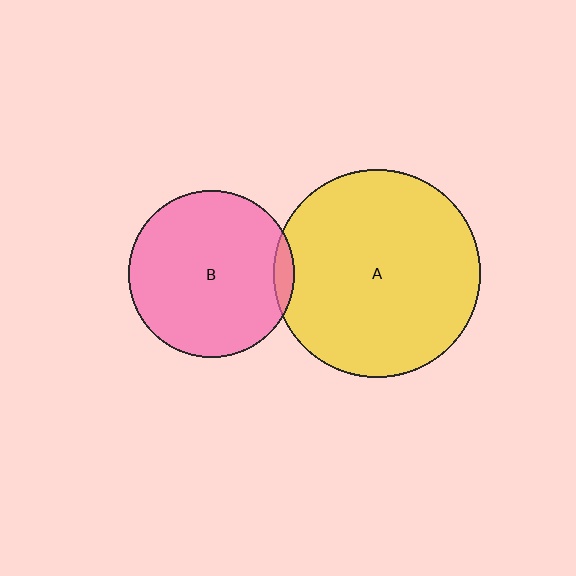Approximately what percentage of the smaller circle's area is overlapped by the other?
Approximately 5%.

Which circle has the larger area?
Circle A (yellow).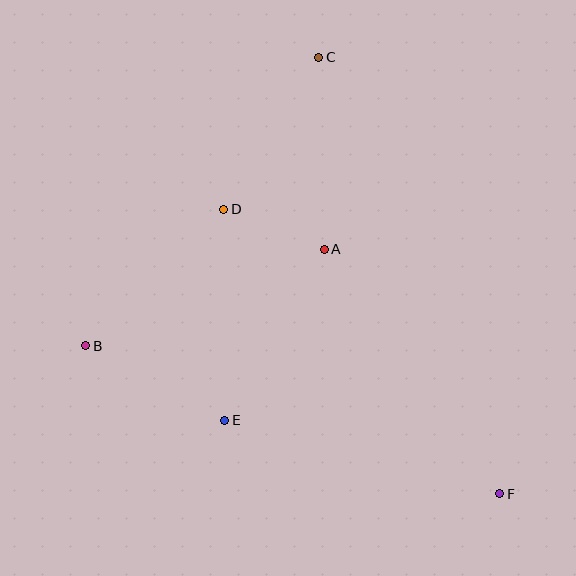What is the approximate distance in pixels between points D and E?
The distance between D and E is approximately 211 pixels.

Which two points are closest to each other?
Points A and D are closest to each other.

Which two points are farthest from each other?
Points C and F are farthest from each other.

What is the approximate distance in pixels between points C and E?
The distance between C and E is approximately 375 pixels.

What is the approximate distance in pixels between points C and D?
The distance between C and D is approximately 179 pixels.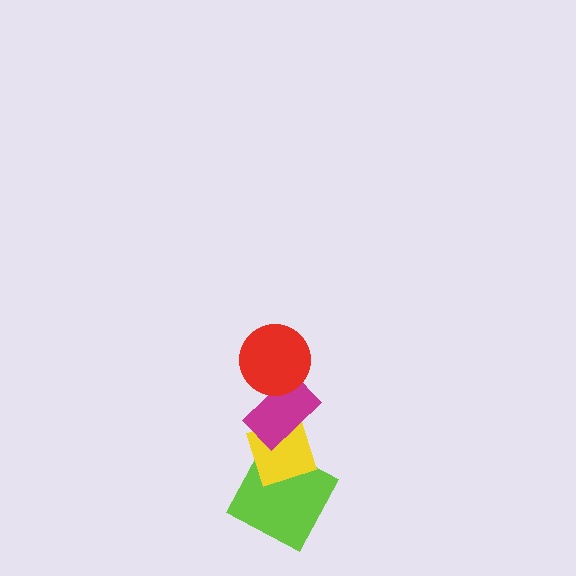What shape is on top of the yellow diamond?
The magenta rectangle is on top of the yellow diamond.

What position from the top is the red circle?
The red circle is 1st from the top.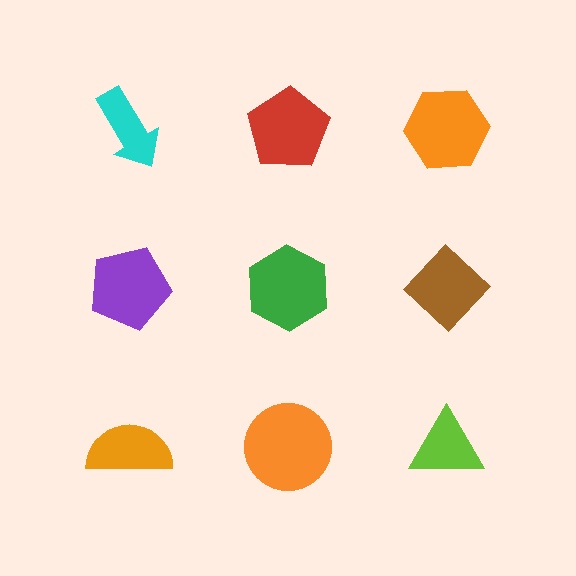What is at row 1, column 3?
An orange hexagon.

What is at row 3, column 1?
An orange semicircle.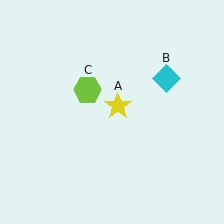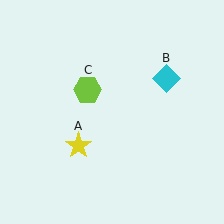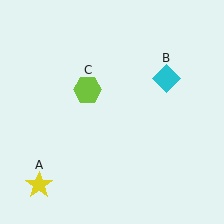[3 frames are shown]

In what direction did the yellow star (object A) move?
The yellow star (object A) moved down and to the left.